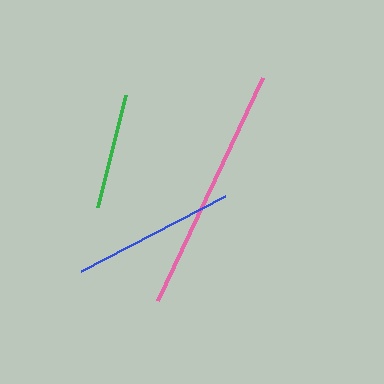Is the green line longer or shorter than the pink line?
The pink line is longer than the green line.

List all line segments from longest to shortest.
From longest to shortest: pink, blue, green.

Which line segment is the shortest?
The green line is the shortest at approximately 116 pixels.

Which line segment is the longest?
The pink line is the longest at approximately 247 pixels.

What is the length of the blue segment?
The blue segment is approximately 163 pixels long.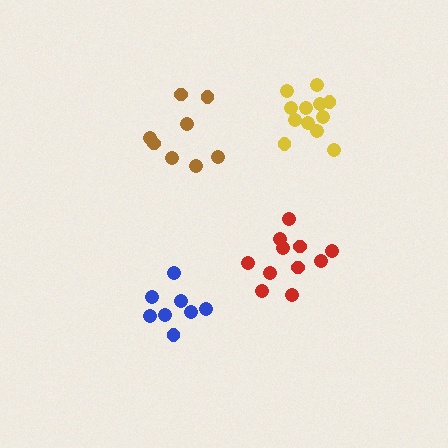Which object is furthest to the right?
The yellow cluster is rightmost.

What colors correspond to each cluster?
The clusters are colored: blue, yellow, red, brown.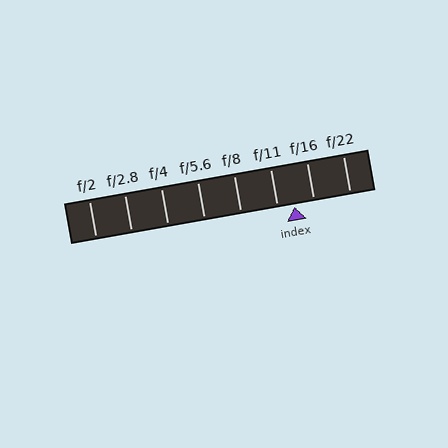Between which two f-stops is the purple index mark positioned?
The index mark is between f/11 and f/16.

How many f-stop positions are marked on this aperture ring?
There are 8 f-stop positions marked.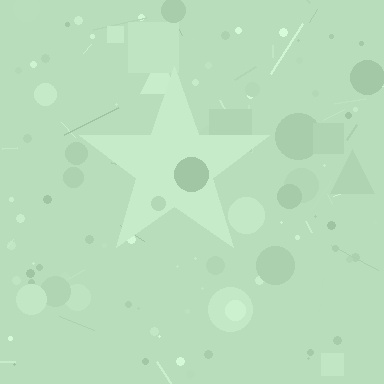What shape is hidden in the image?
A star is hidden in the image.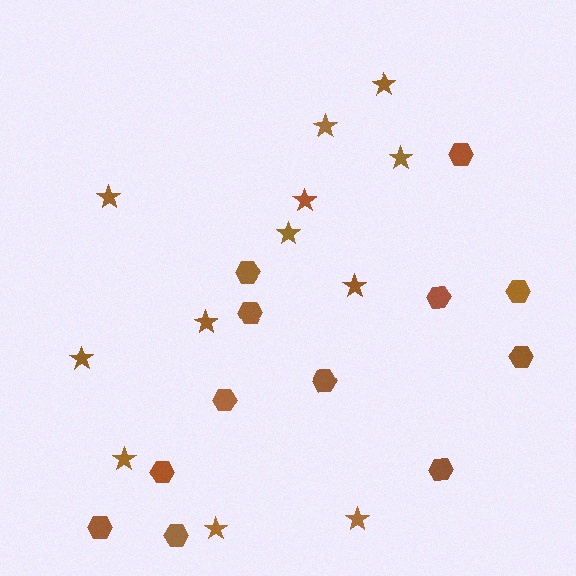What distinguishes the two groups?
There are 2 groups: one group of hexagons (12) and one group of stars (12).